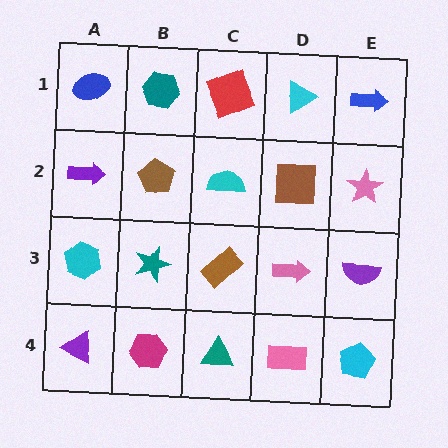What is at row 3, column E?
A purple semicircle.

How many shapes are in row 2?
5 shapes.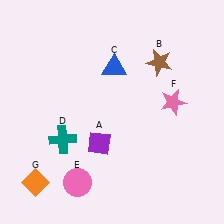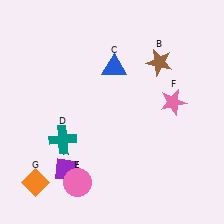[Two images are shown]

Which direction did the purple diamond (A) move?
The purple diamond (A) moved left.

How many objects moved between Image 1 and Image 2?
1 object moved between the two images.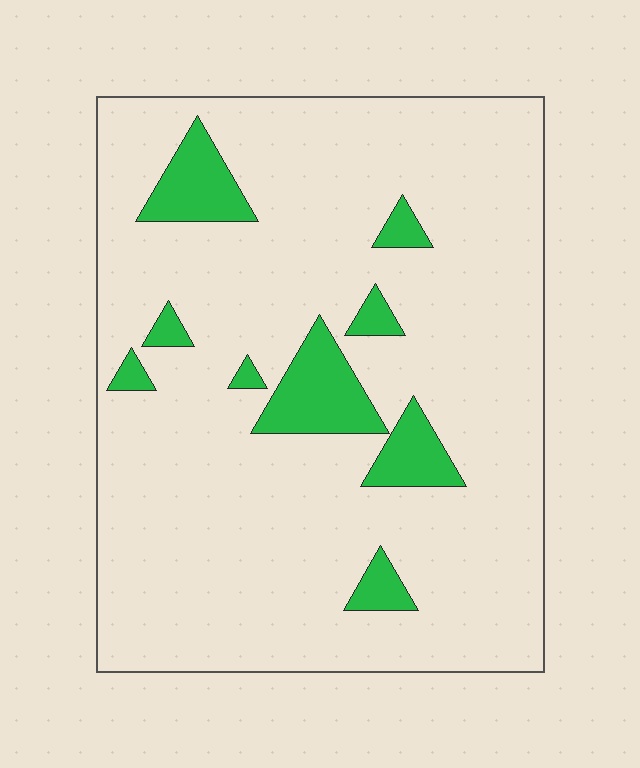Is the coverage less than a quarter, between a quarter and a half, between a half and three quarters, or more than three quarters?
Less than a quarter.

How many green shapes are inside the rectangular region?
9.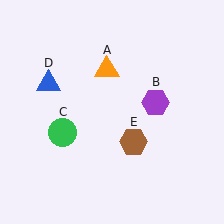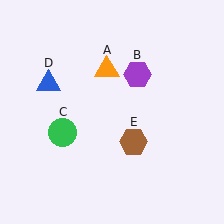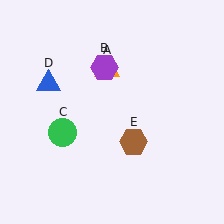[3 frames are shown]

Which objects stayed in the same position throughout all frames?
Orange triangle (object A) and green circle (object C) and blue triangle (object D) and brown hexagon (object E) remained stationary.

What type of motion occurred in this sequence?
The purple hexagon (object B) rotated counterclockwise around the center of the scene.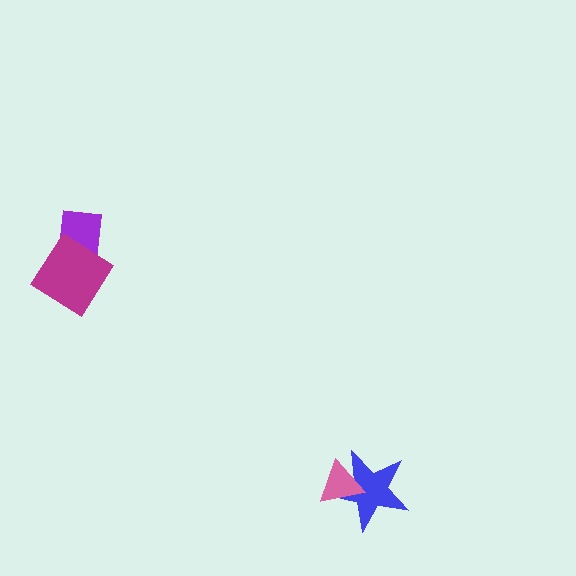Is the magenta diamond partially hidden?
No, no other shape covers it.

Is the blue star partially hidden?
Yes, it is partially covered by another shape.